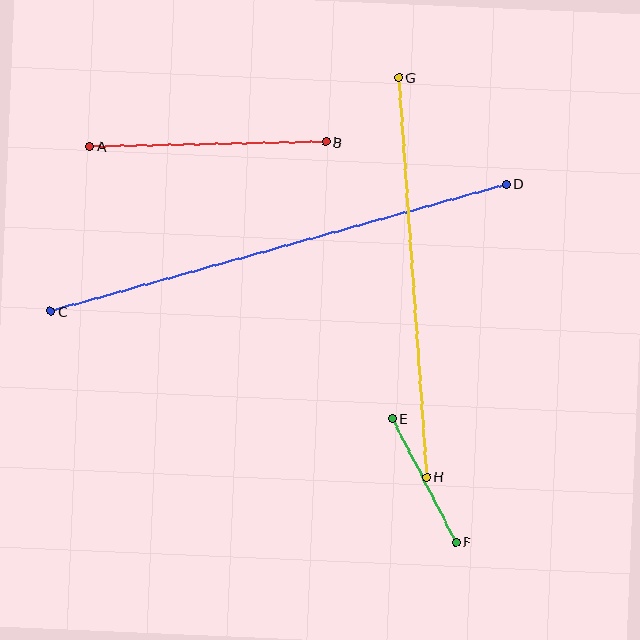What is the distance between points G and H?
The distance is approximately 400 pixels.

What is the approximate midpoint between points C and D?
The midpoint is at approximately (279, 248) pixels.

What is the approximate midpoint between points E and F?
The midpoint is at approximately (424, 480) pixels.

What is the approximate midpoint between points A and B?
The midpoint is at approximately (208, 144) pixels.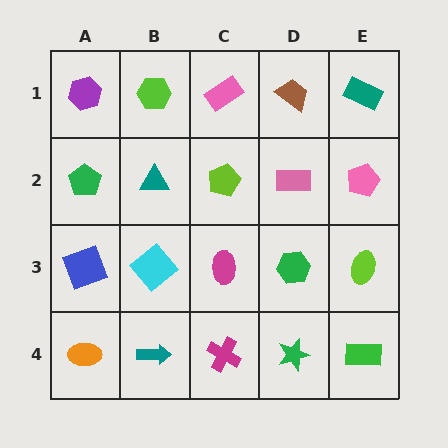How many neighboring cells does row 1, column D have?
3.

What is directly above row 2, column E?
A teal rectangle.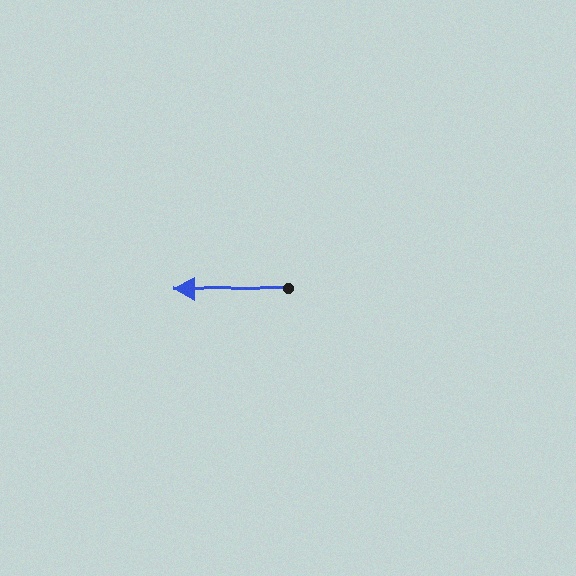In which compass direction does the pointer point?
West.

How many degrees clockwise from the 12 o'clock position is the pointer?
Approximately 271 degrees.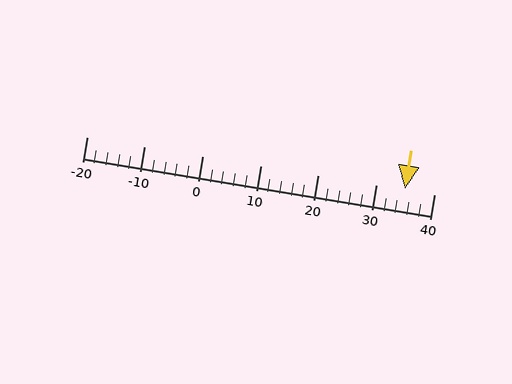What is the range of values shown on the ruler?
The ruler shows values from -20 to 40.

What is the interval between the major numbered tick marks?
The major tick marks are spaced 10 units apart.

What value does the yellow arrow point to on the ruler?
The yellow arrow points to approximately 35.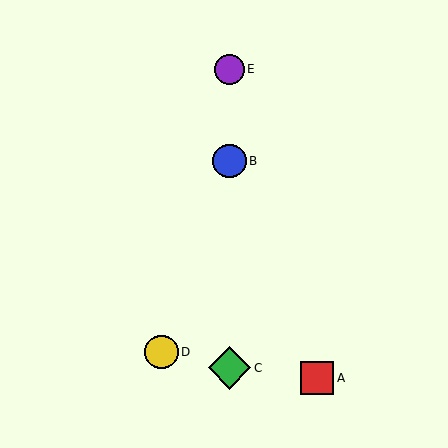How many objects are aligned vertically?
3 objects (B, C, E) are aligned vertically.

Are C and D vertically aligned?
No, C is at x≈230 and D is at x≈161.